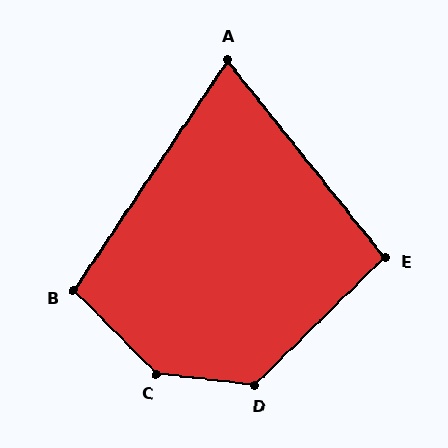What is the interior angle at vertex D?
Approximately 129 degrees (obtuse).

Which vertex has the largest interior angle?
C, at approximately 142 degrees.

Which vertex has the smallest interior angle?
A, at approximately 72 degrees.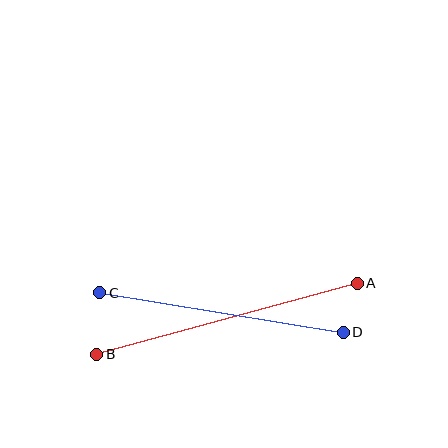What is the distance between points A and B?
The distance is approximately 270 pixels.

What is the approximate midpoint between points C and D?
The midpoint is at approximately (221, 313) pixels.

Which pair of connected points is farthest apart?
Points A and B are farthest apart.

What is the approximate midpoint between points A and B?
The midpoint is at approximately (227, 319) pixels.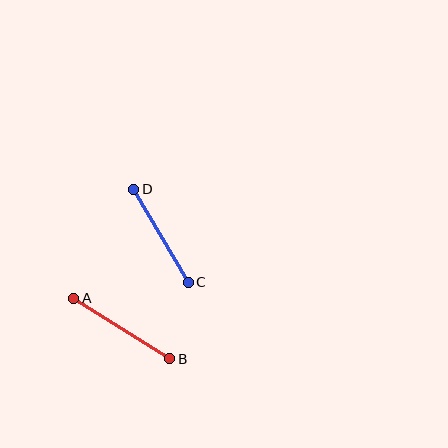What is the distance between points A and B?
The distance is approximately 113 pixels.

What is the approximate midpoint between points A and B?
The midpoint is at approximately (122, 328) pixels.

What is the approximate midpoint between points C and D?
The midpoint is at approximately (161, 236) pixels.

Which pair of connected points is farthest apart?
Points A and B are farthest apart.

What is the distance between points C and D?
The distance is approximately 108 pixels.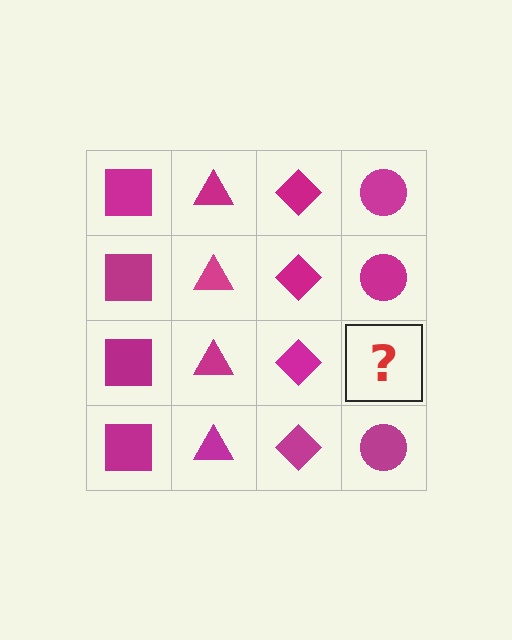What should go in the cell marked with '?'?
The missing cell should contain a magenta circle.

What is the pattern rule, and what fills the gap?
The rule is that each column has a consistent shape. The gap should be filled with a magenta circle.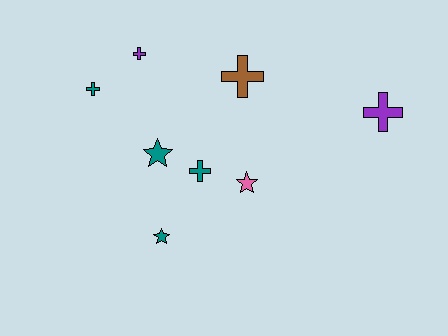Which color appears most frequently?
Teal, with 4 objects.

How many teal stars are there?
There are 2 teal stars.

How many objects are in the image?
There are 8 objects.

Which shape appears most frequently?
Cross, with 5 objects.